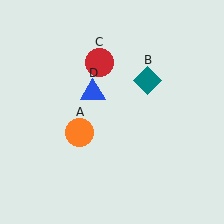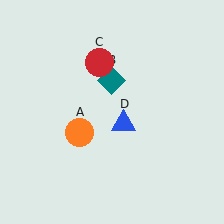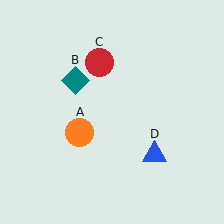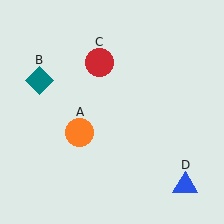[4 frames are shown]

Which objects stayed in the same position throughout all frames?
Orange circle (object A) and red circle (object C) remained stationary.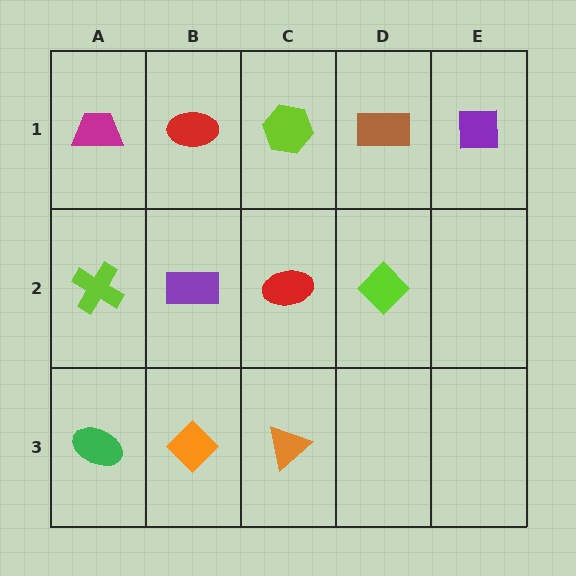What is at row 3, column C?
An orange triangle.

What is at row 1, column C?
A lime hexagon.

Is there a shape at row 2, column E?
No, that cell is empty.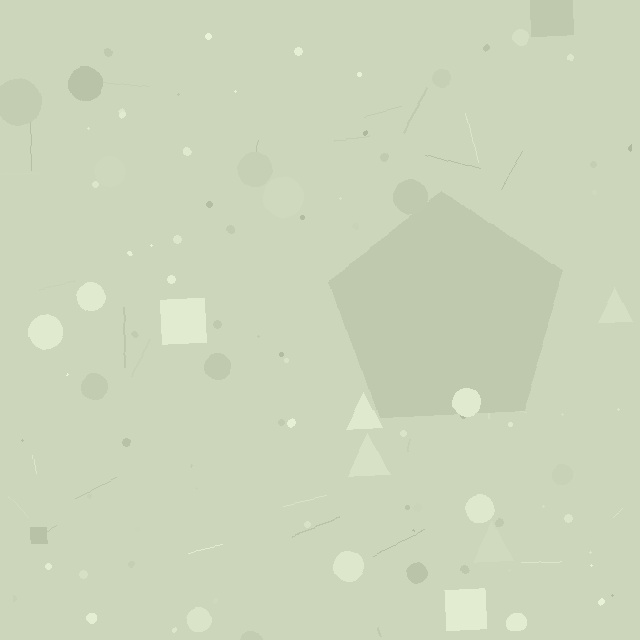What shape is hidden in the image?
A pentagon is hidden in the image.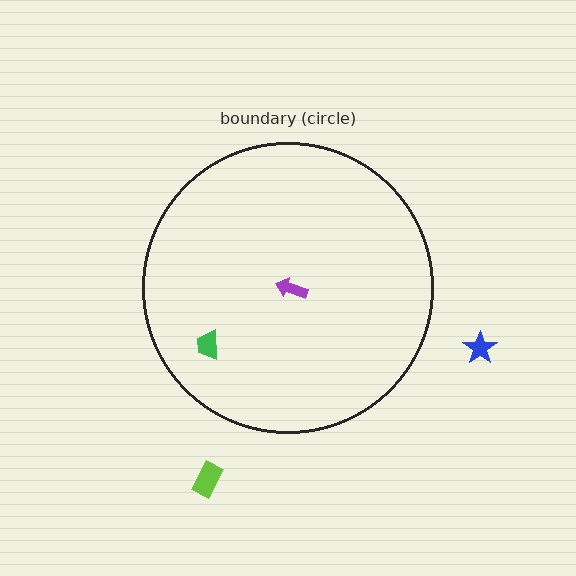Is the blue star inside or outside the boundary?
Outside.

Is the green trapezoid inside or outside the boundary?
Inside.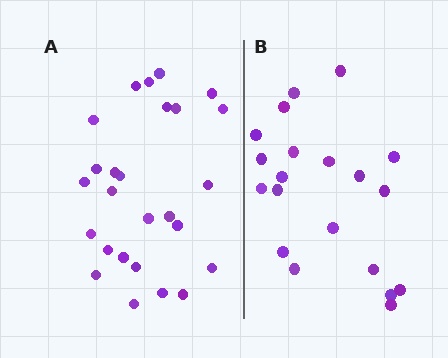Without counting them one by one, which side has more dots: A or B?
Region A (the left region) has more dots.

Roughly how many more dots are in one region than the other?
Region A has about 6 more dots than region B.